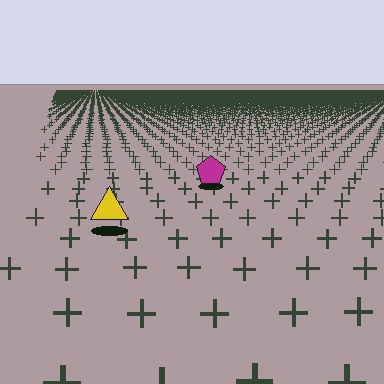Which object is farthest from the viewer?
The magenta pentagon is farthest from the viewer. It appears smaller and the ground texture around it is denser.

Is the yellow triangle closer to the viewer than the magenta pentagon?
Yes. The yellow triangle is closer — you can tell from the texture gradient: the ground texture is coarser near it.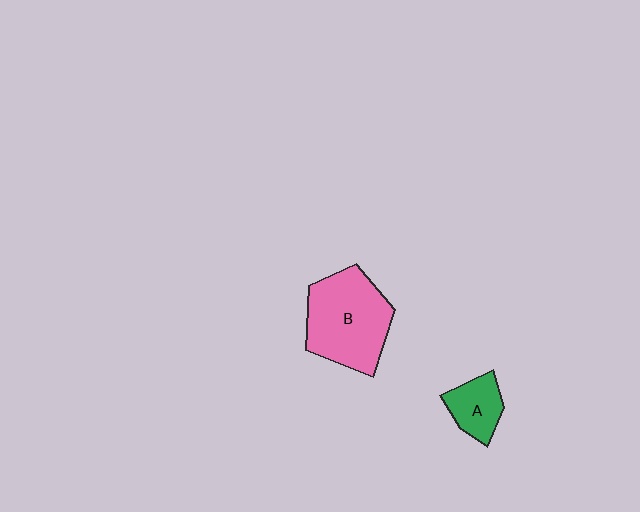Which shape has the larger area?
Shape B (pink).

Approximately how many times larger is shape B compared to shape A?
Approximately 2.4 times.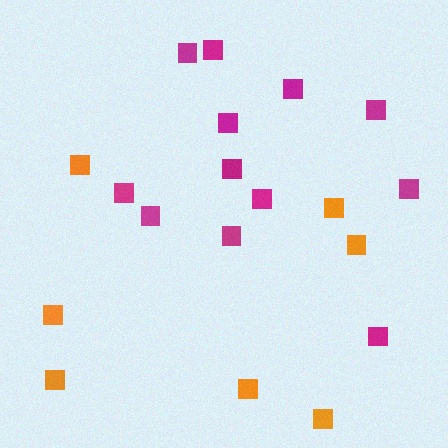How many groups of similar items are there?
There are 2 groups: one group of magenta squares (12) and one group of orange squares (7).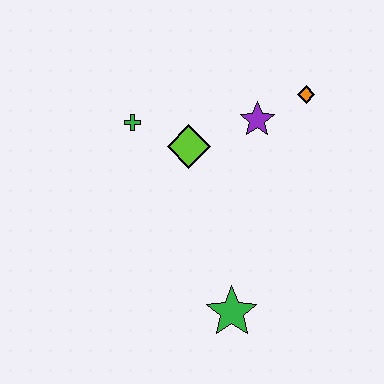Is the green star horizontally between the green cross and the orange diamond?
Yes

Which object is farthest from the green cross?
The green star is farthest from the green cross.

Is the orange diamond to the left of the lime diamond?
No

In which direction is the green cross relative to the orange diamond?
The green cross is to the left of the orange diamond.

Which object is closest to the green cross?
The lime diamond is closest to the green cross.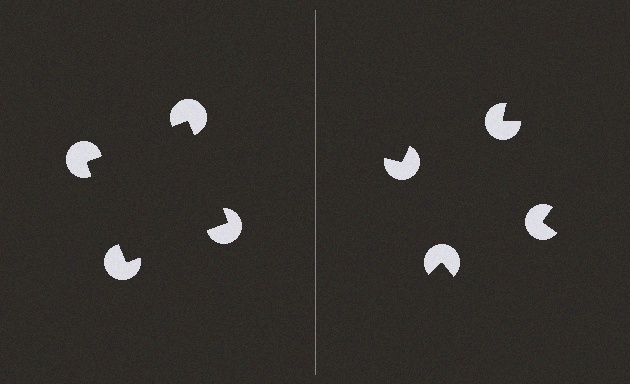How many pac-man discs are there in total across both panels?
8 — 4 on each side.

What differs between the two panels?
The pac-man discs are positioned identically on both sides; only the wedge orientations differ. On the left they align to a square; on the right they are misaligned.